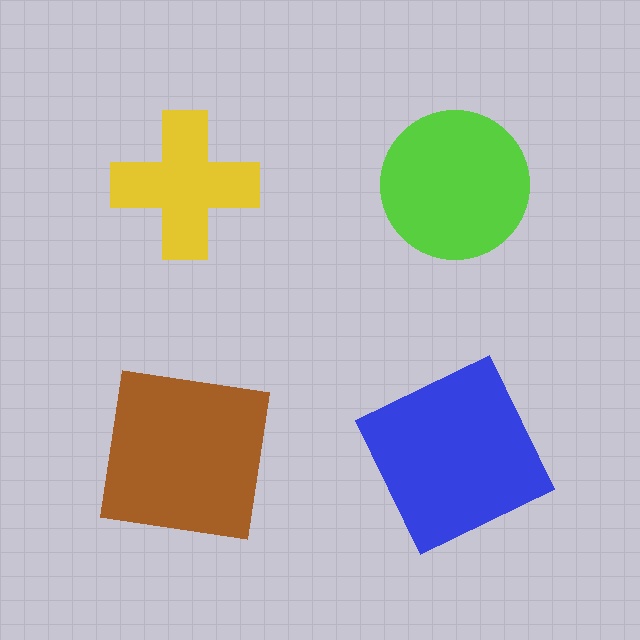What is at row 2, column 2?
A blue square.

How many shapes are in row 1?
2 shapes.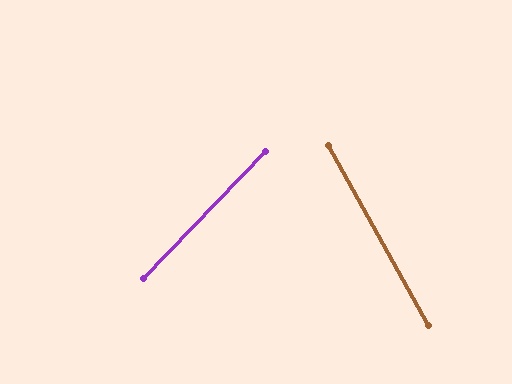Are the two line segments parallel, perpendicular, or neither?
Neither parallel nor perpendicular — they differ by about 73°.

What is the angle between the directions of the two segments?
Approximately 73 degrees.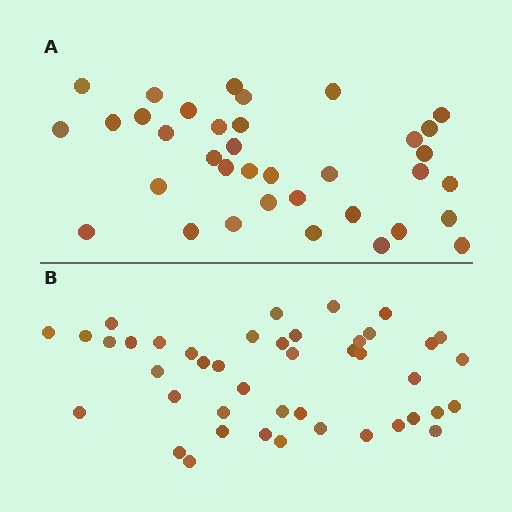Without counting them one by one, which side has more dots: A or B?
Region B (the bottom region) has more dots.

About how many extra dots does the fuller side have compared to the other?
Region B has roughly 8 or so more dots than region A.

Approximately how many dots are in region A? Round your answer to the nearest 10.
About 40 dots. (The exact count is 36, which rounds to 40.)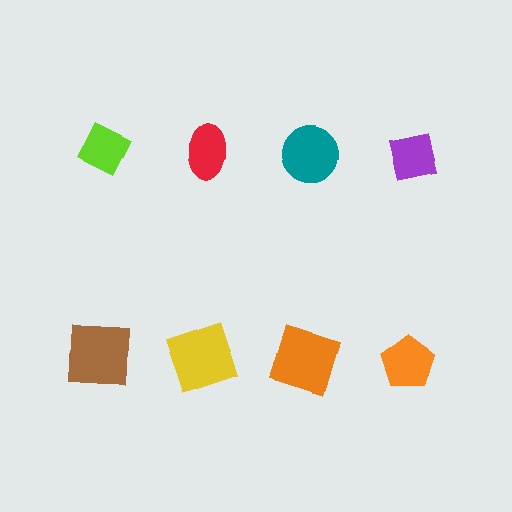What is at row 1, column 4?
A purple square.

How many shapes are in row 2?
4 shapes.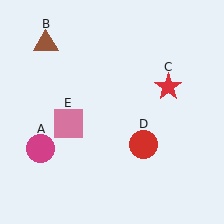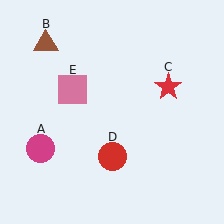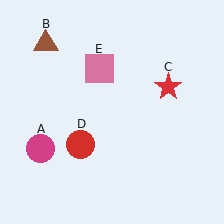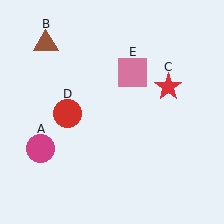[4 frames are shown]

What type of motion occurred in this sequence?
The red circle (object D), pink square (object E) rotated clockwise around the center of the scene.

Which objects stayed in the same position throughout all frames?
Magenta circle (object A) and brown triangle (object B) and red star (object C) remained stationary.